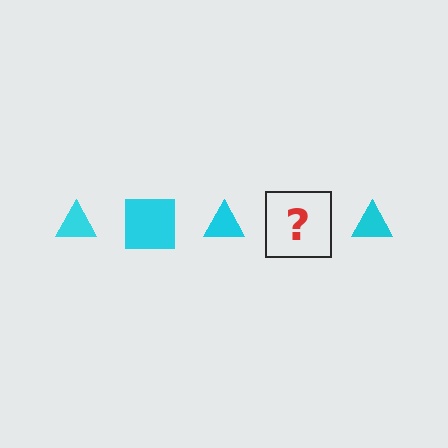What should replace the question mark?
The question mark should be replaced with a cyan square.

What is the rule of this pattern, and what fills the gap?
The rule is that the pattern cycles through triangle, square shapes in cyan. The gap should be filled with a cyan square.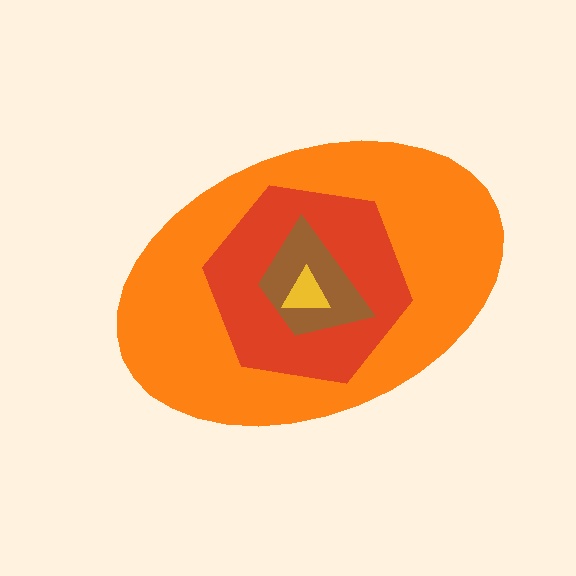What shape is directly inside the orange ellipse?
The red hexagon.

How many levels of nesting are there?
4.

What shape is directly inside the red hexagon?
The brown trapezoid.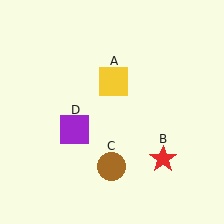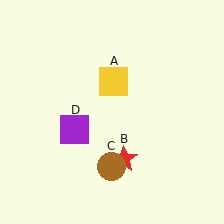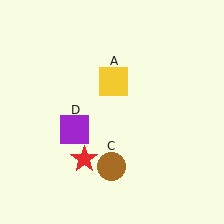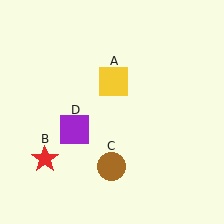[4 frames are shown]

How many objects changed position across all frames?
1 object changed position: red star (object B).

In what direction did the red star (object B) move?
The red star (object B) moved left.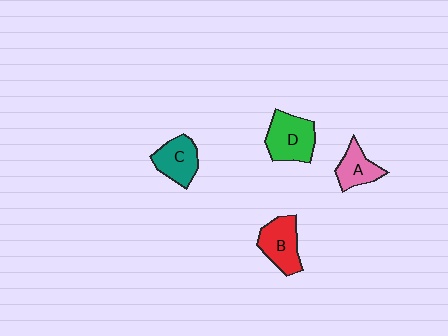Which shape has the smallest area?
Shape A (pink).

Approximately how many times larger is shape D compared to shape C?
Approximately 1.2 times.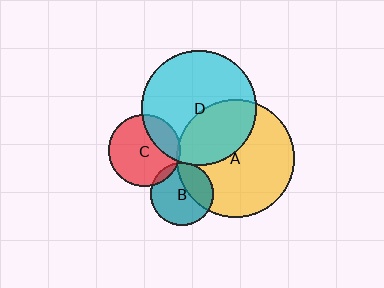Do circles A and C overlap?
Yes.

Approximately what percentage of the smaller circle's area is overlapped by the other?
Approximately 5%.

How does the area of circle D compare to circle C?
Approximately 2.6 times.